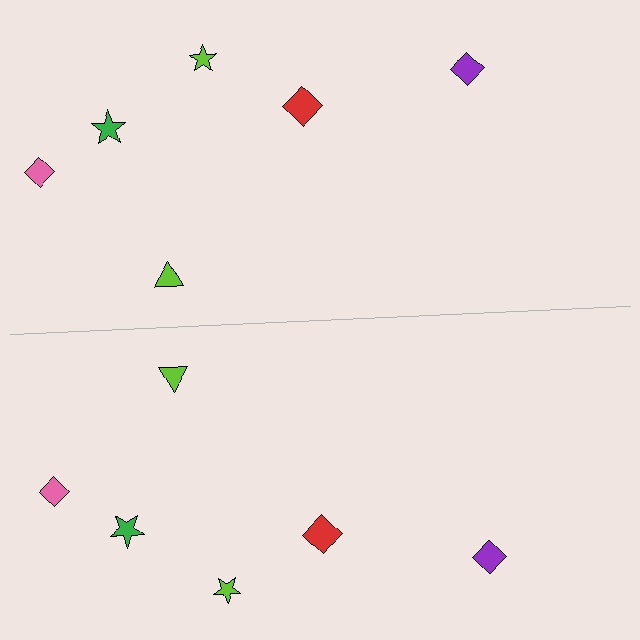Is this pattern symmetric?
Yes, this pattern has bilateral (reflection) symmetry.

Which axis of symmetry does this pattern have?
The pattern has a horizontal axis of symmetry running through the center of the image.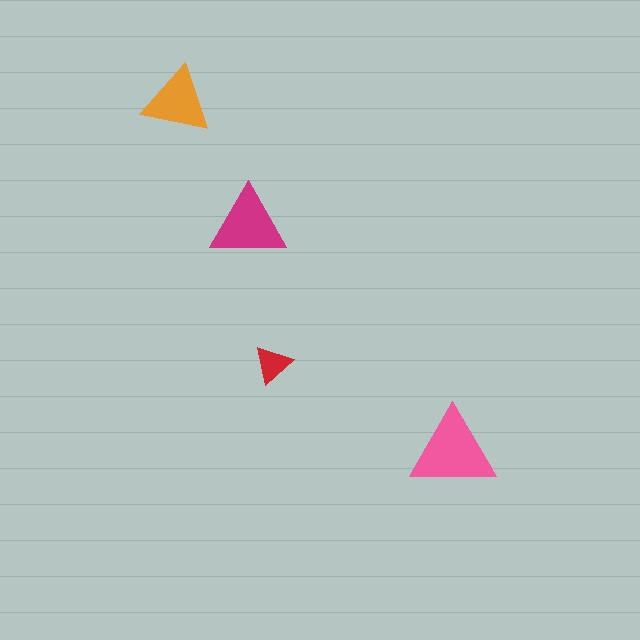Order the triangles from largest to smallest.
the pink one, the magenta one, the orange one, the red one.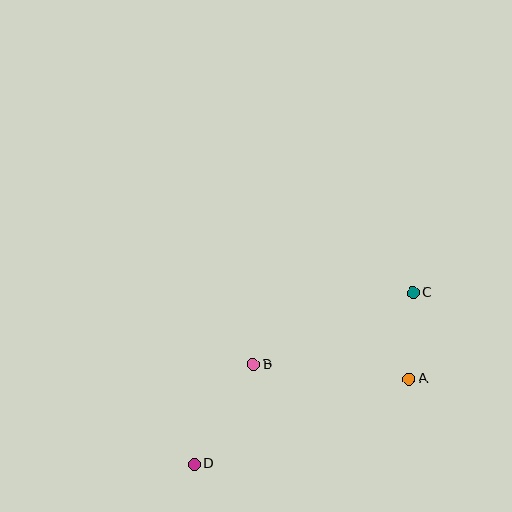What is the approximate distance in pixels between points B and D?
The distance between B and D is approximately 116 pixels.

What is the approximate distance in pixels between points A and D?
The distance between A and D is approximately 231 pixels.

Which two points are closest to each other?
Points A and C are closest to each other.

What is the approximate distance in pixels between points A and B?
The distance between A and B is approximately 156 pixels.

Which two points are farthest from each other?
Points C and D are farthest from each other.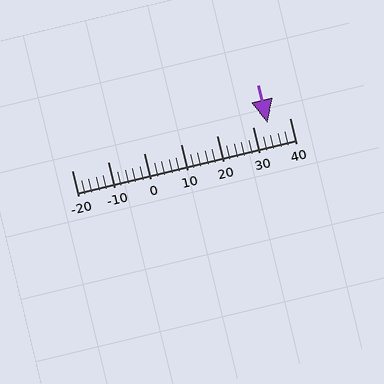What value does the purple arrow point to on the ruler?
The purple arrow points to approximately 34.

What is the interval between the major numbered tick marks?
The major tick marks are spaced 10 units apart.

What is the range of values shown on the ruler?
The ruler shows values from -20 to 40.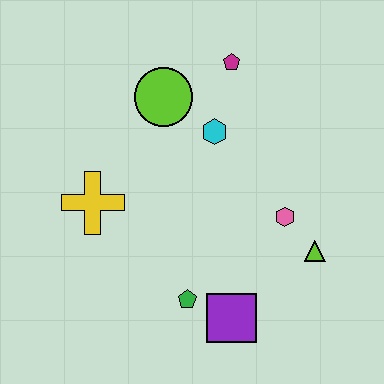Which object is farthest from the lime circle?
The purple square is farthest from the lime circle.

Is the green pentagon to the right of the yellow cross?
Yes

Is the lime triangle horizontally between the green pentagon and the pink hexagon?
No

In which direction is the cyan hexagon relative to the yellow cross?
The cyan hexagon is to the right of the yellow cross.